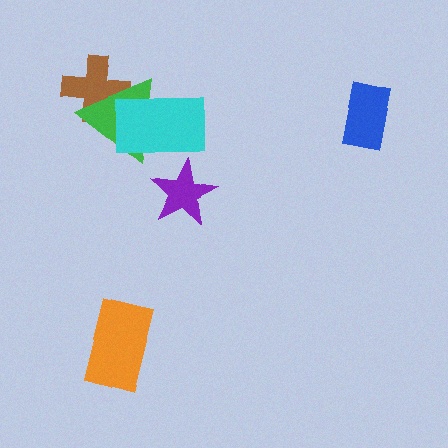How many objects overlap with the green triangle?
2 objects overlap with the green triangle.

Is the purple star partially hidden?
Yes, it is partially covered by another shape.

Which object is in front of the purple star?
The cyan rectangle is in front of the purple star.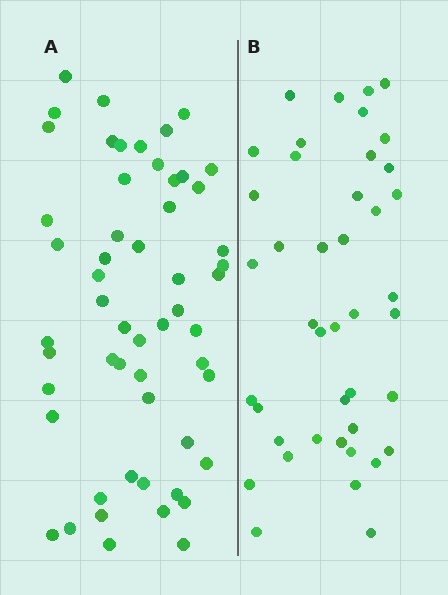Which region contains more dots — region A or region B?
Region A (the left region) has more dots.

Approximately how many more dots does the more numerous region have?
Region A has approximately 15 more dots than region B.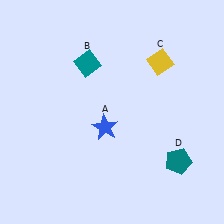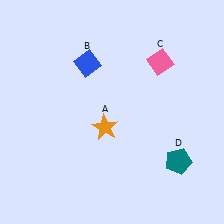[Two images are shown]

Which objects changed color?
A changed from blue to orange. B changed from teal to blue. C changed from yellow to pink.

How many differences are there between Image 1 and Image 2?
There are 3 differences between the two images.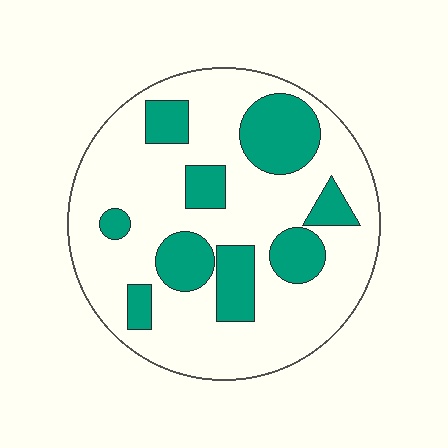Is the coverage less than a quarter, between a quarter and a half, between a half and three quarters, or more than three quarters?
Between a quarter and a half.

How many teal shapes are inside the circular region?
9.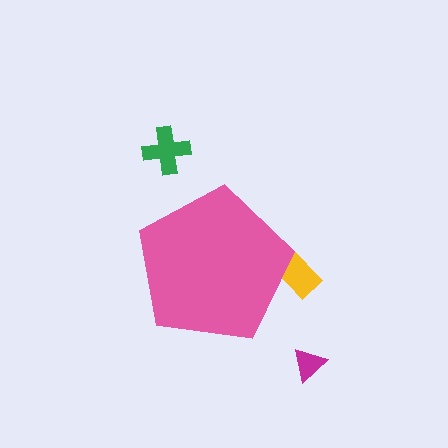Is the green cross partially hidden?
No, the green cross is fully visible.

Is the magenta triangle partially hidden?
No, the magenta triangle is fully visible.